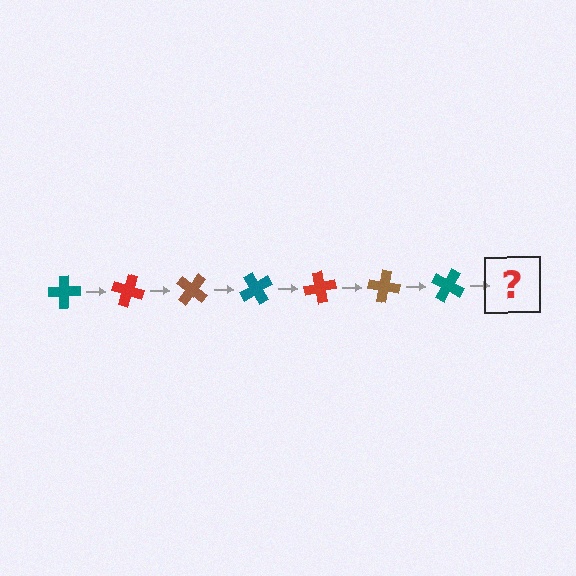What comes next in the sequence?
The next element should be a red cross, rotated 140 degrees from the start.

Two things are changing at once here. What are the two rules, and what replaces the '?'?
The two rules are that it rotates 20 degrees each step and the color cycles through teal, red, and brown. The '?' should be a red cross, rotated 140 degrees from the start.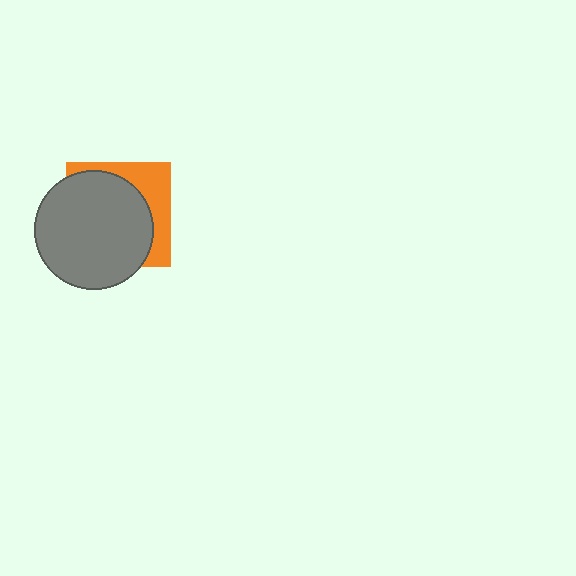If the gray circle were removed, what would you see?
You would see the complete orange square.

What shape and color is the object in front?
The object in front is a gray circle.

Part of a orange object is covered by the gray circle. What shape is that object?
It is a square.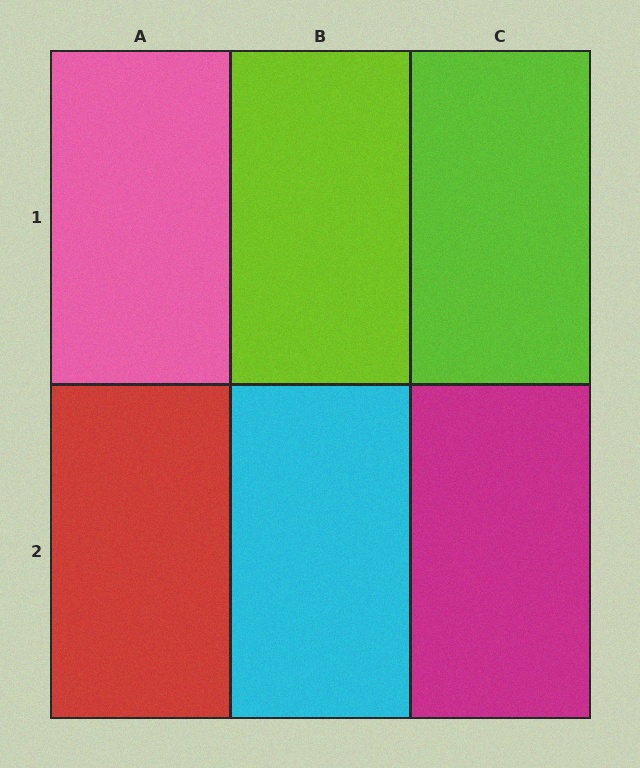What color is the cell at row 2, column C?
Magenta.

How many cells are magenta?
1 cell is magenta.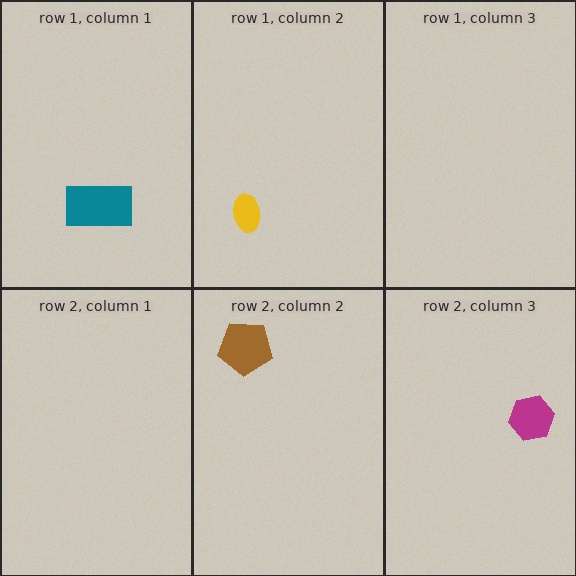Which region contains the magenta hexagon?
The row 2, column 3 region.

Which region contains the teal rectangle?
The row 1, column 1 region.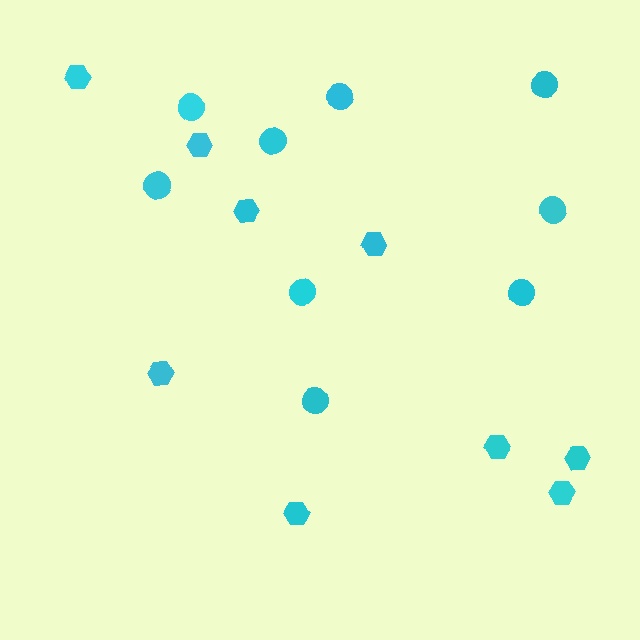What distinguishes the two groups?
There are 2 groups: one group of hexagons (9) and one group of circles (9).